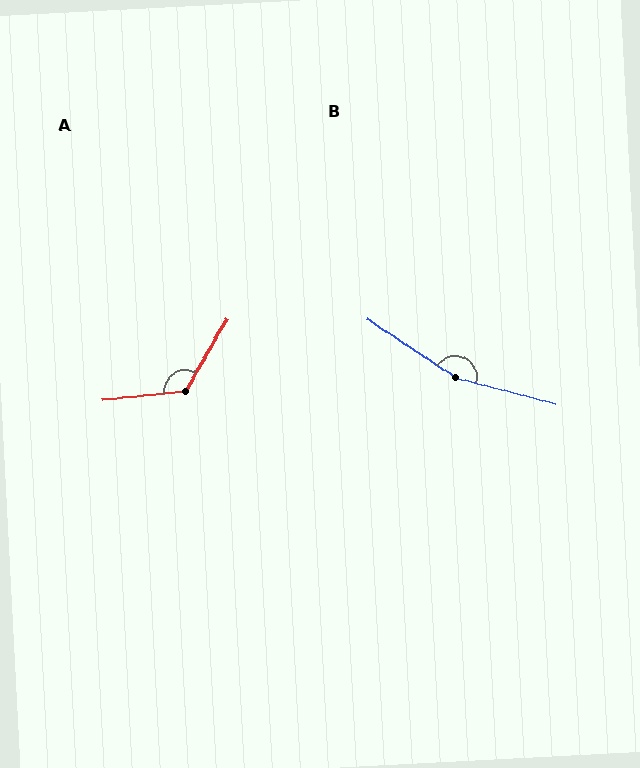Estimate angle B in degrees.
Approximately 161 degrees.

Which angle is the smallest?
A, at approximately 125 degrees.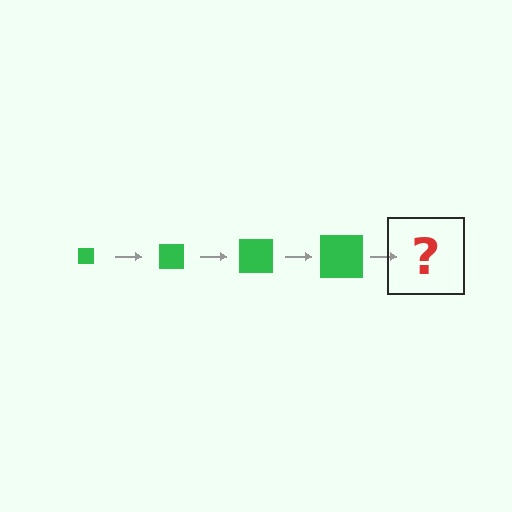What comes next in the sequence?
The next element should be a green square, larger than the previous one.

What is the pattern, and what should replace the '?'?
The pattern is that the square gets progressively larger each step. The '?' should be a green square, larger than the previous one.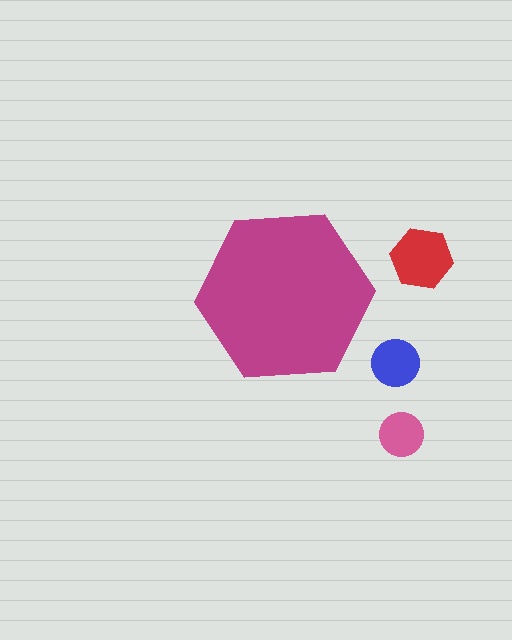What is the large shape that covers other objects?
A magenta hexagon.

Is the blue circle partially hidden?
No, the blue circle is fully visible.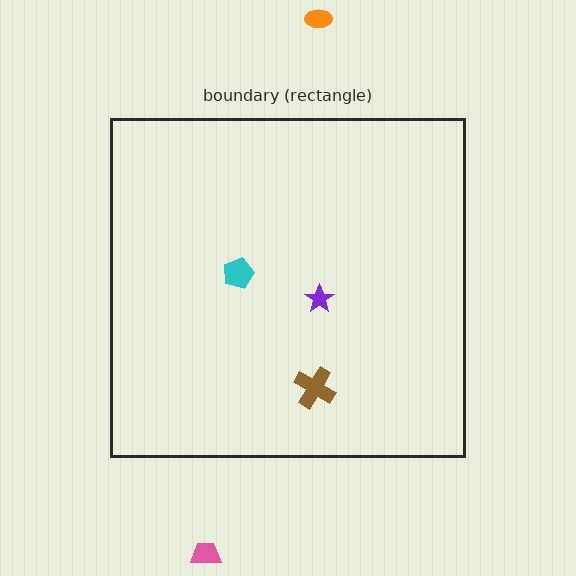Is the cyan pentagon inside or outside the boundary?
Inside.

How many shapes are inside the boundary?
3 inside, 2 outside.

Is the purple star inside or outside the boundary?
Inside.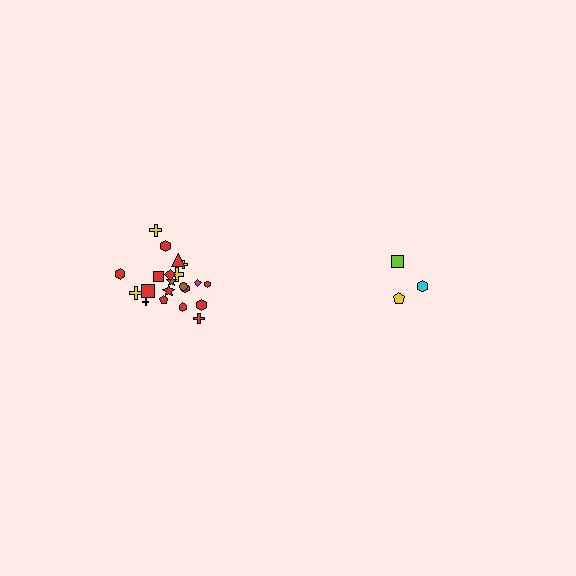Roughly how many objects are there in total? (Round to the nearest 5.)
Roughly 25 objects in total.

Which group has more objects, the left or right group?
The left group.